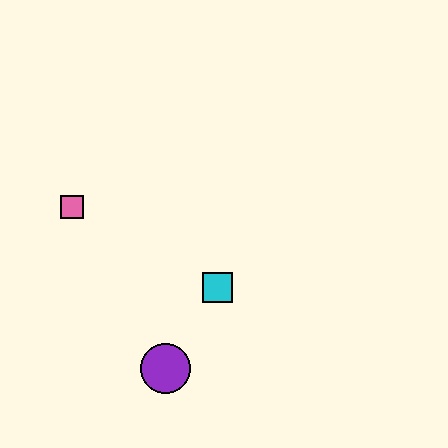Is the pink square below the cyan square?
No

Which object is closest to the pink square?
The cyan square is closest to the pink square.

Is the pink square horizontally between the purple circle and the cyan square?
No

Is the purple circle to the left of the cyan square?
Yes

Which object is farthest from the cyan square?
The pink square is farthest from the cyan square.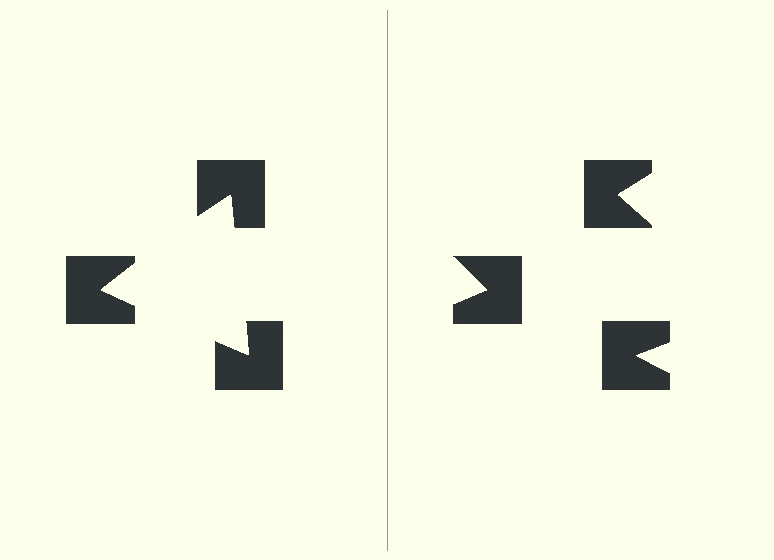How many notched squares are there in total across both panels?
6 — 3 on each side.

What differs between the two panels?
The notched squares are positioned identically on both sides; only the wedge orientations differ. On the left they align to a triangle; on the right they are misaligned.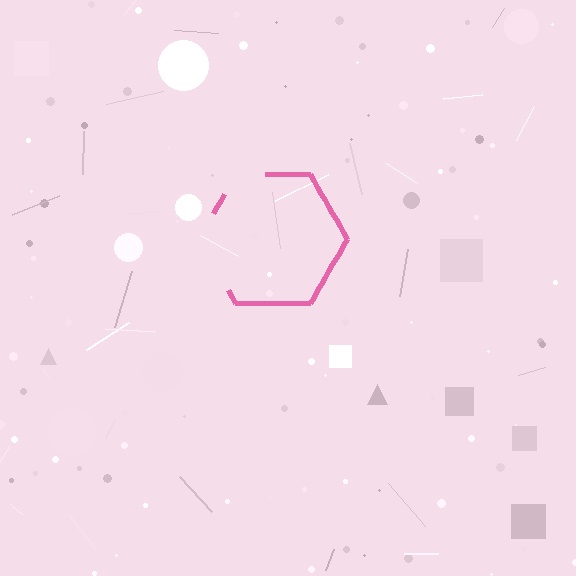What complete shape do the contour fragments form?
The contour fragments form a hexagon.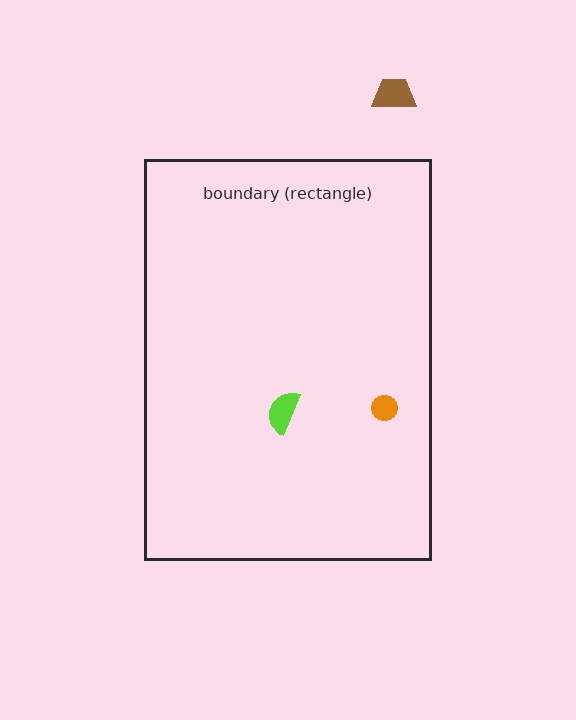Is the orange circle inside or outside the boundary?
Inside.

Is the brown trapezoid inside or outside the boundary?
Outside.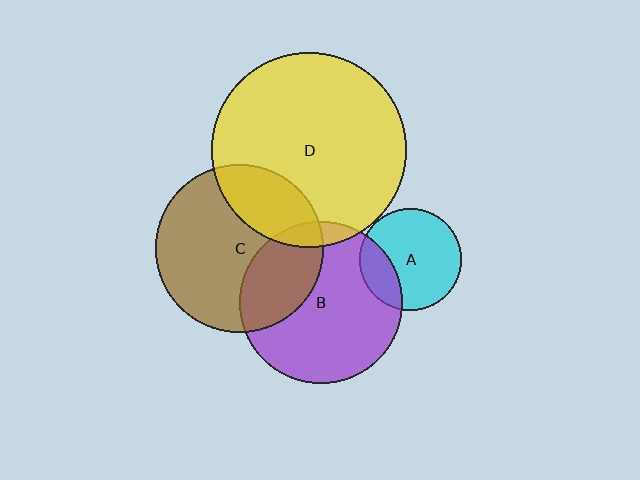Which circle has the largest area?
Circle D (yellow).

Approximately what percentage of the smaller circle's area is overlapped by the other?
Approximately 25%.